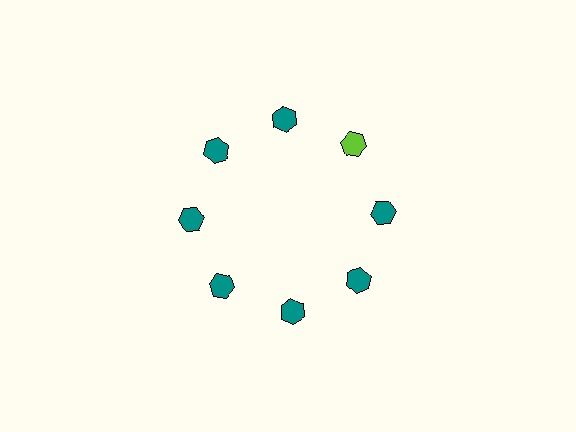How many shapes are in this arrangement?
There are 8 shapes arranged in a ring pattern.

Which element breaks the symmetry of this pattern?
The lime hexagon at roughly the 2 o'clock position breaks the symmetry. All other shapes are teal hexagons.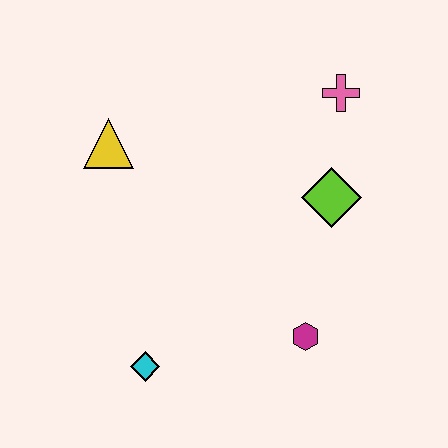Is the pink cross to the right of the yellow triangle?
Yes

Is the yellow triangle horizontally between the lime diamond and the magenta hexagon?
No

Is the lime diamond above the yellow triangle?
No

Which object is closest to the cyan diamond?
The magenta hexagon is closest to the cyan diamond.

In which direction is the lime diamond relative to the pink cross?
The lime diamond is below the pink cross.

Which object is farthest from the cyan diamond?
The pink cross is farthest from the cyan diamond.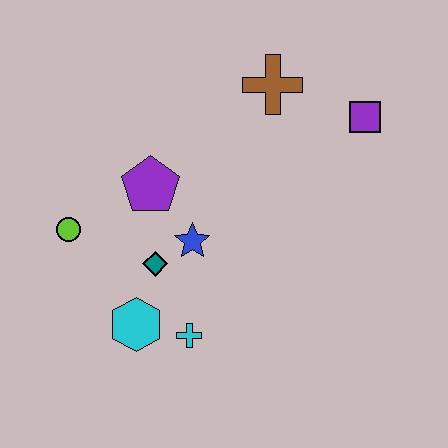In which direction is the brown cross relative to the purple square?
The brown cross is to the left of the purple square.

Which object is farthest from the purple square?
The lime circle is farthest from the purple square.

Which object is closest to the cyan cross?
The cyan hexagon is closest to the cyan cross.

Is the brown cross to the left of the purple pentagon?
No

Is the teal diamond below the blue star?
Yes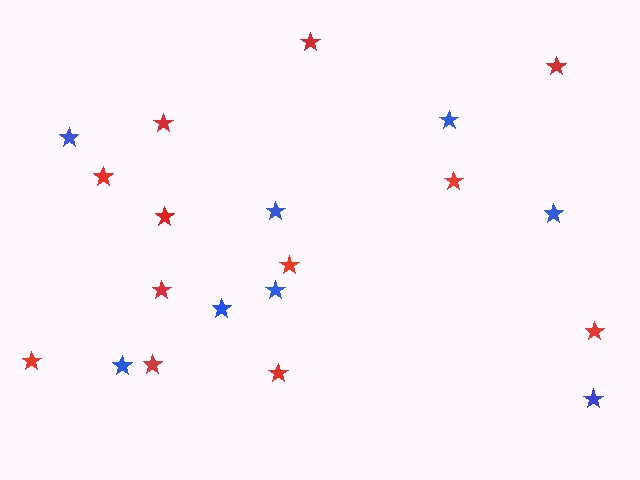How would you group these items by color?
There are 2 groups: one group of red stars (12) and one group of blue stars (8).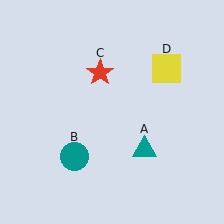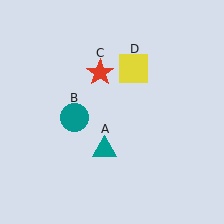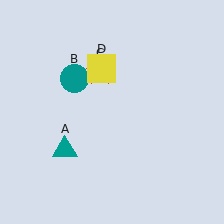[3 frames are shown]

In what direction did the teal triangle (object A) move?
The teal triangle (object A) moved left.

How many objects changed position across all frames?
3 objects changed position: teal triangle (object A), teal circle (object B), yellow square (object D).